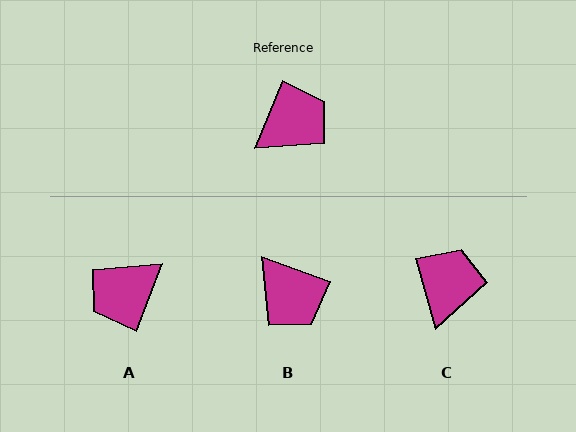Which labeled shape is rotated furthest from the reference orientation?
A, about 179 degrees away.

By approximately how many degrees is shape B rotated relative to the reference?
Approximately 88 degrees clockwise.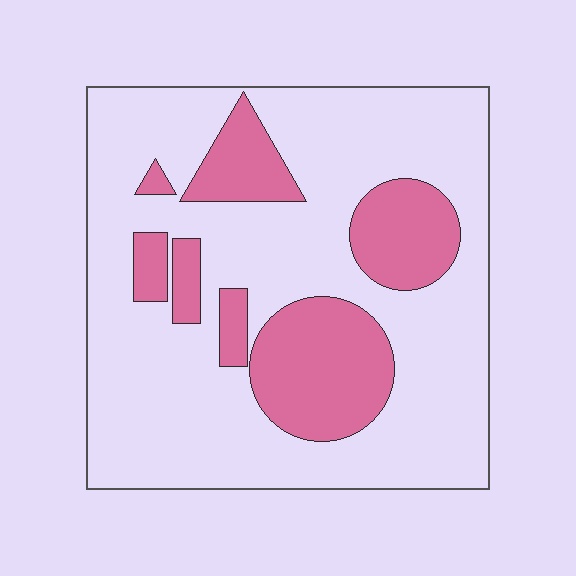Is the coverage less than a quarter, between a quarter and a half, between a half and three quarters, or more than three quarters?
Between a quarter and a half.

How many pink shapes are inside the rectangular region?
7.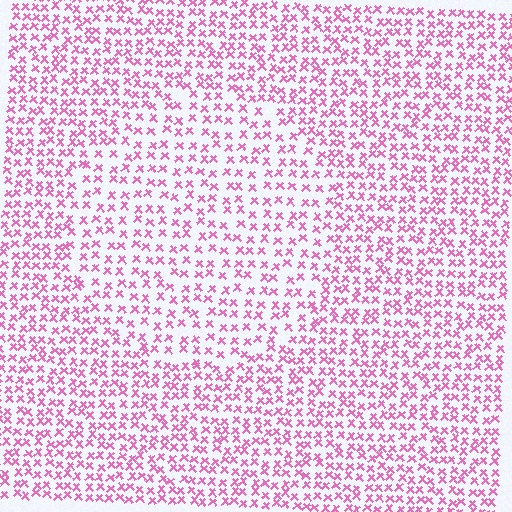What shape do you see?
I see a circle.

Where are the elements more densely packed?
The elements are more densely packed outside the circle boundary.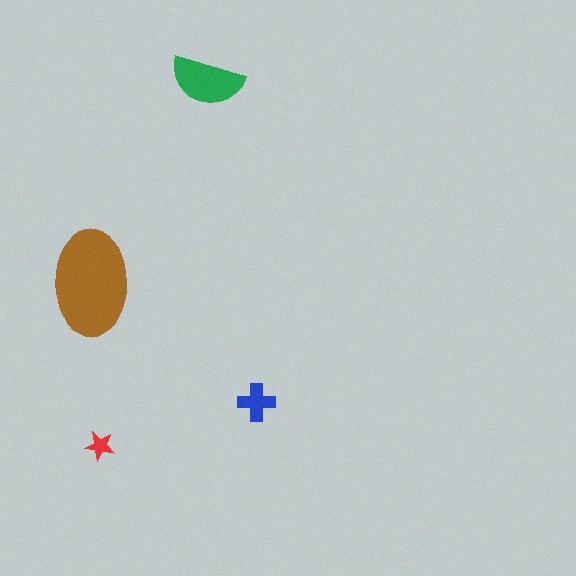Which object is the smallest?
The red star.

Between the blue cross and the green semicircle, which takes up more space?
The green semicircle.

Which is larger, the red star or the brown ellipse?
The brown ellipse.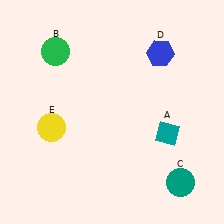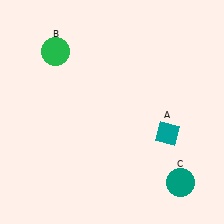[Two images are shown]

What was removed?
The blue hexagon (D), the yellow circle (E) were removed in Image 2.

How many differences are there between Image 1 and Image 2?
There are 2 differences between the two images.